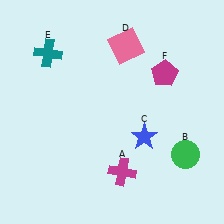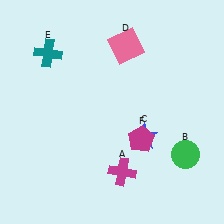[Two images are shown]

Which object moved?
The magenta pentagon (F) moved down.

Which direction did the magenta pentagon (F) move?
The magenta pentagon (F) moved down.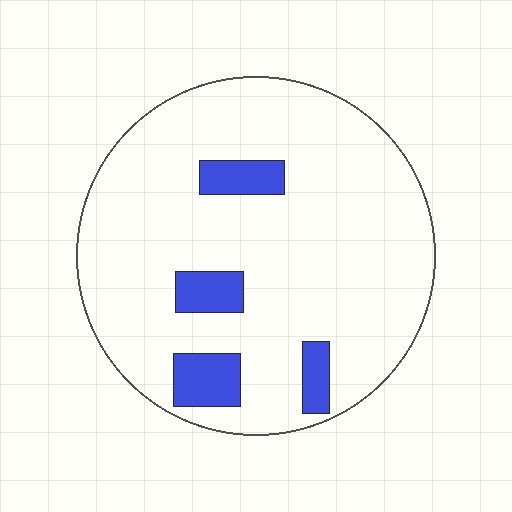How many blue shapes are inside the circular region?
4.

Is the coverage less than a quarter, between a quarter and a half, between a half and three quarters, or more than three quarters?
Less than a quarter.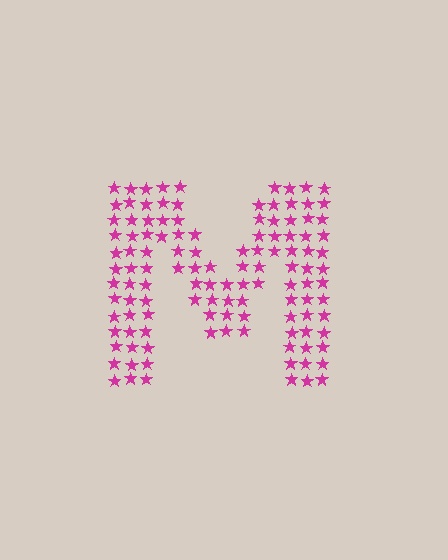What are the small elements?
The small elements are stars.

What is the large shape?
The large shape is the letter M.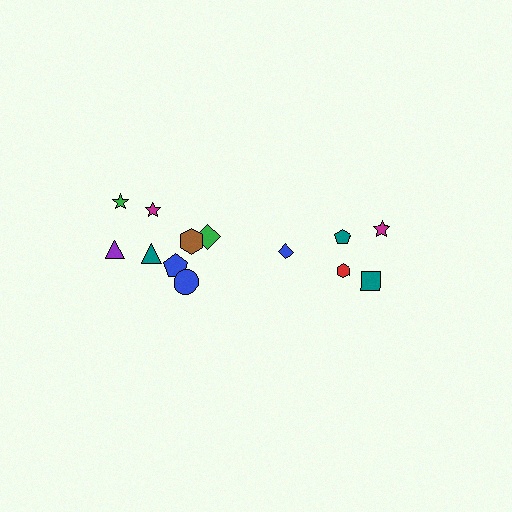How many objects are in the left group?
There are 8 objects.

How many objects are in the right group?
There are 5 objects.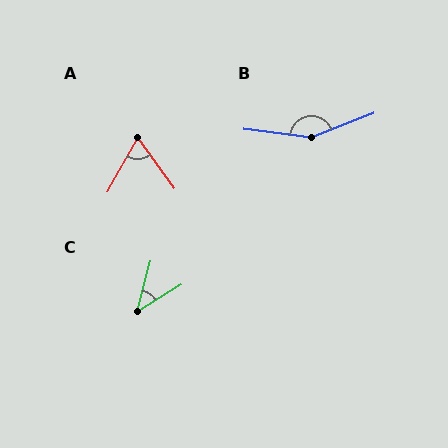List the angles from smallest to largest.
C (43°), A (65°), B (151°).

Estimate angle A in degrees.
Approximately 65 degrees.